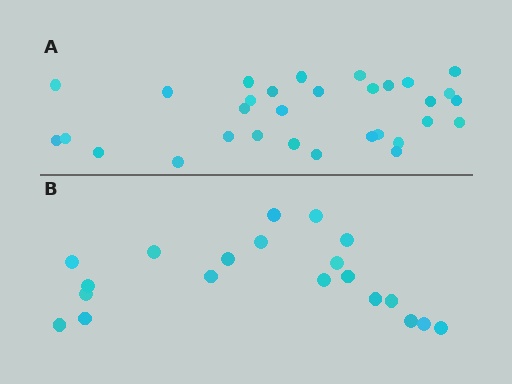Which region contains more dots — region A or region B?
Region A (the top region) has more dots.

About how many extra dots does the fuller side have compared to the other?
Region A has roughly 12 or so more dots than region B.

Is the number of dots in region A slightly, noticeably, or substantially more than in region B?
Region A has substantially more. The ratio is roughly 1.6 to 1.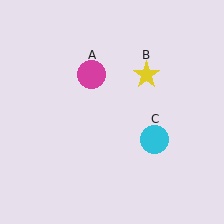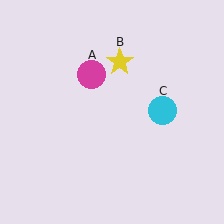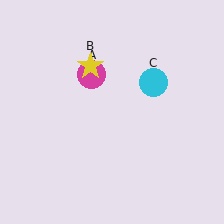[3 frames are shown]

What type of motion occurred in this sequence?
The yellow star (object B), cyan circle (object C) rotated counterclockwise around the center of the scene.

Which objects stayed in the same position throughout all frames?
Magenta circle (object A) remained stationary.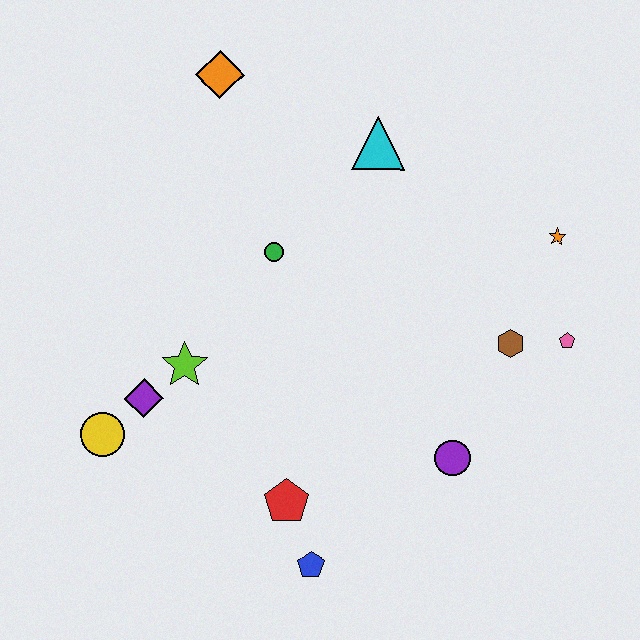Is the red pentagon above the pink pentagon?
No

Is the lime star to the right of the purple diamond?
Yes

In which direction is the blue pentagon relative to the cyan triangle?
The blue pentagon is below the cyan triangle.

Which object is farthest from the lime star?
The orange star is farthest from the lime star.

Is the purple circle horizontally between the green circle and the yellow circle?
No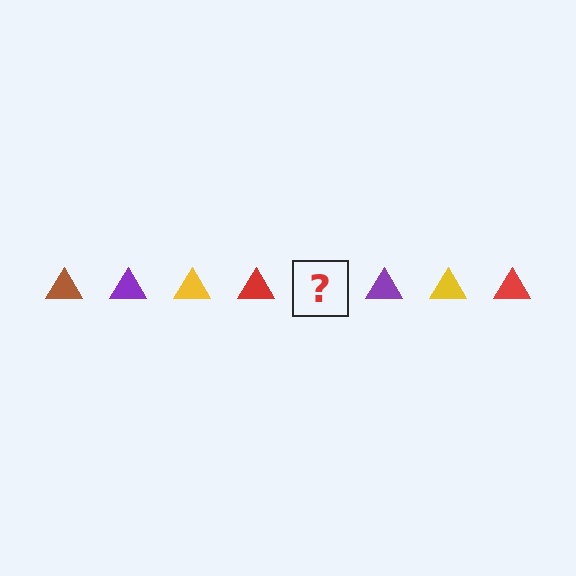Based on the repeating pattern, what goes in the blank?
The blank should be a brown triangle.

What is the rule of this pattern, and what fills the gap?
The rule is that the pattern cycles through brown, purple, yellow, red triangles. The gap should be filled with a brown triangle.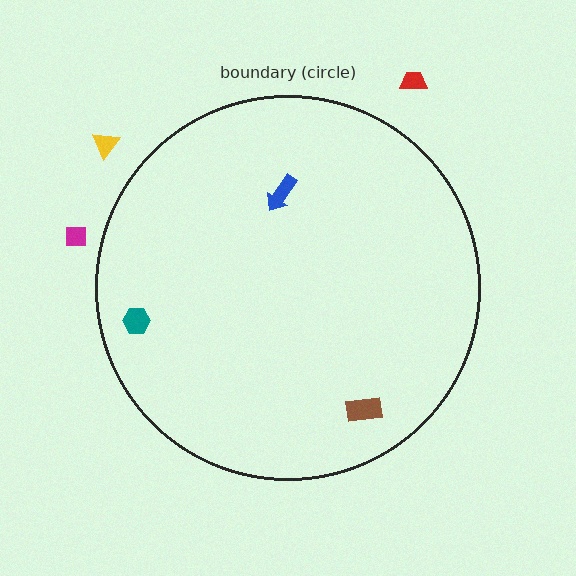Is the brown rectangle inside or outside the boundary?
Inside.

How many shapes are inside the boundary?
3 inside, 3 outside.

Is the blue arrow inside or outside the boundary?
Inside.